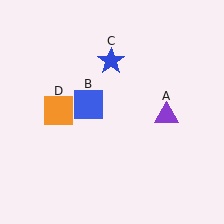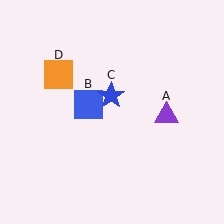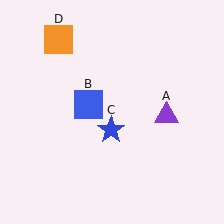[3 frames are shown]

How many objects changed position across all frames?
2 objects changed position: blue star (object C), orange square (object D).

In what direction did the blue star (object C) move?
The blue star (object C) moved down.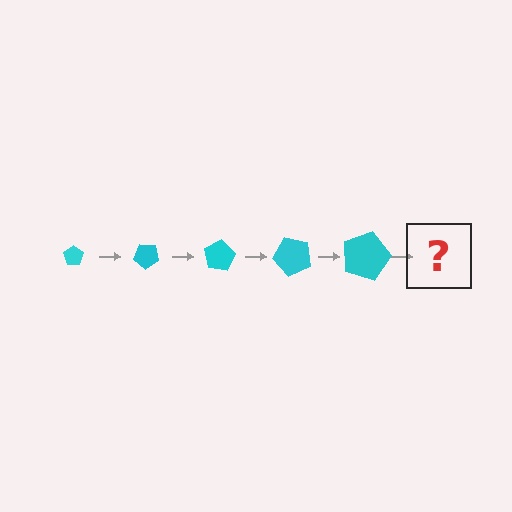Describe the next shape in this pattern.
It should be a pentagon, larger than the previous one and rotated 200 degrees from the start.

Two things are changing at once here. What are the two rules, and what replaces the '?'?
The two rules are that the pentagon grows larger each step and it rotates 40 degrees each step. The '?' should be a pentagon, larger than the previous one and rotated 200 degrees from the start.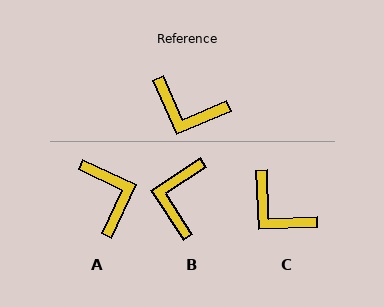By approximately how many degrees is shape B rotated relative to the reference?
Approximately 80 degrees clockwise.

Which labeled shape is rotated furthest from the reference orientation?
A, about 132 degrees away.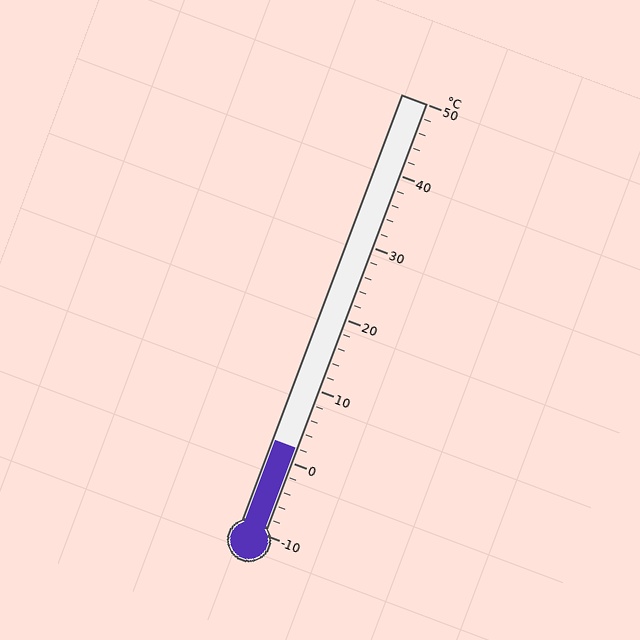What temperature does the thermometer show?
The thermometer shows approximately 2°C.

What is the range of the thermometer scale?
The thermometer scale ranges from -10°C to 50°C.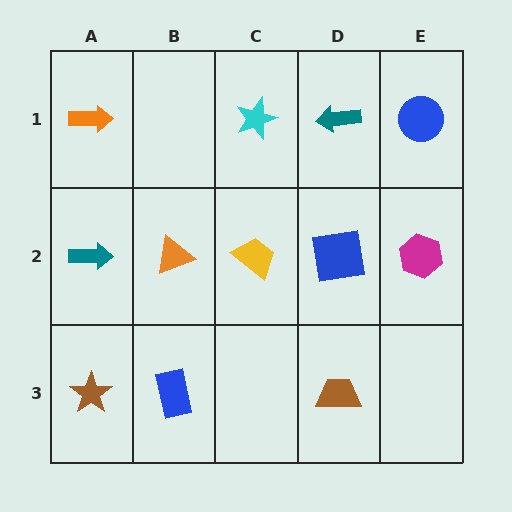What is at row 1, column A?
An orange arrow.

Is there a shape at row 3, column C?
No, that cell is empty.